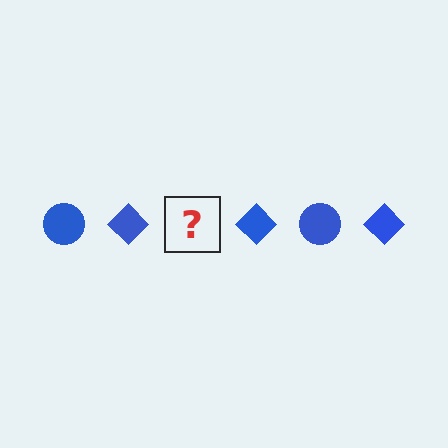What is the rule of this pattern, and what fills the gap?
The rule is that the pattern cycles through circle, diamond shapes in blue. The gap should be filled with a blue circle.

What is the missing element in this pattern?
The missing element is a blue circle.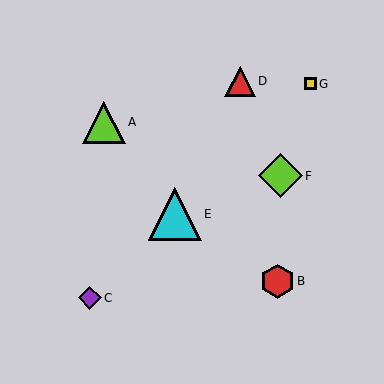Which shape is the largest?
The cyan triangle (labeled E) is the largest.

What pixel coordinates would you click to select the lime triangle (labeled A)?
Click at (104, 122) to select the lime triangle A.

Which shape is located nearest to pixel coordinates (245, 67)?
The red triangle (labeled D) at (240, 81) is nearest to that location.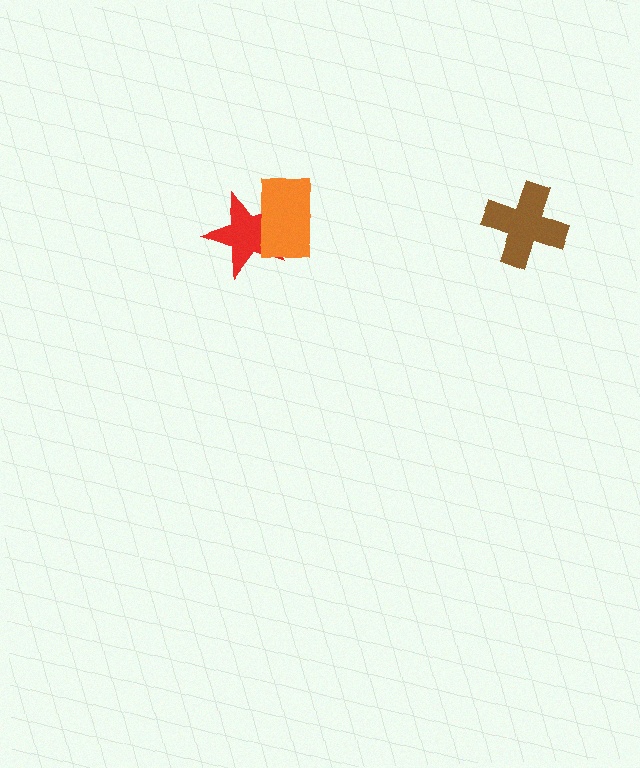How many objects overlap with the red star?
1 object overlaps with the red star.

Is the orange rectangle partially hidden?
No, no other shape covers it.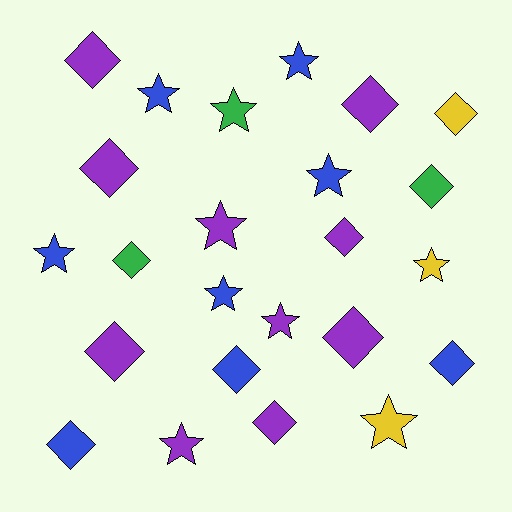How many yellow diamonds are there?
There is 1 yellow diamond.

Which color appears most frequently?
Purple, with 10 objects.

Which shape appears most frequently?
Diamond, with 13 objects.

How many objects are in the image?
There are 24 objects.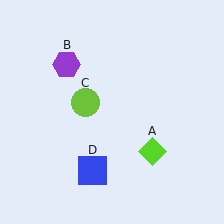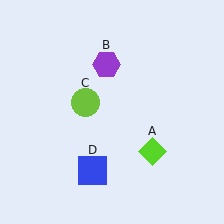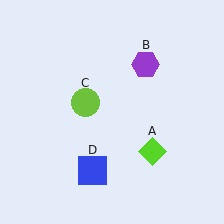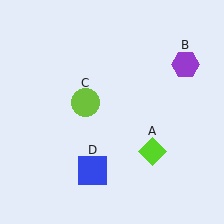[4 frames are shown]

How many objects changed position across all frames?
1 object changed position: purple hexagon (object B).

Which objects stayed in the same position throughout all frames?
Lime diamond (object A) and lime circle (object C) and blue square (object D) remained stationary.